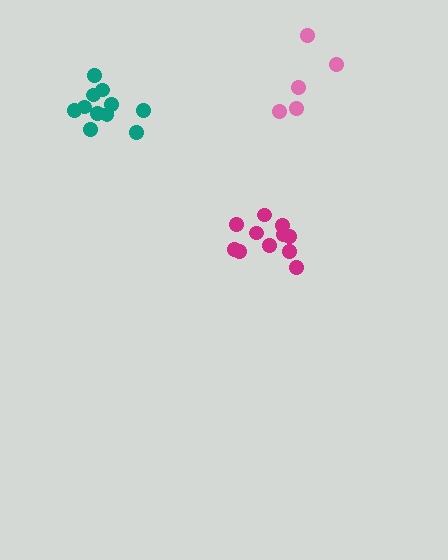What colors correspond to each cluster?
The clusters are colored: teal, magenta, pink.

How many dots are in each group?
Group 1: 11 dots, Group 2: 11 dots, Group 3: 5 dots (27 total).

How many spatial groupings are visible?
There are 3 spatial groupings.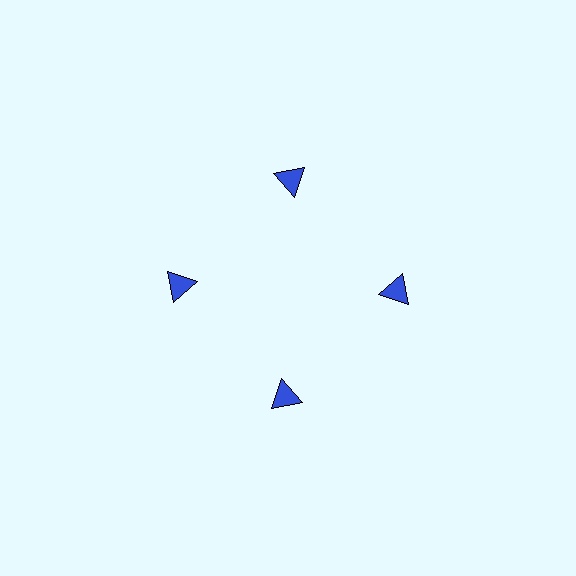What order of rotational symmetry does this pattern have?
This pattern has 4-fold rotational symmetry.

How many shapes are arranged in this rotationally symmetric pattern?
There are 4 shapes, arranged in 4 groups of 1.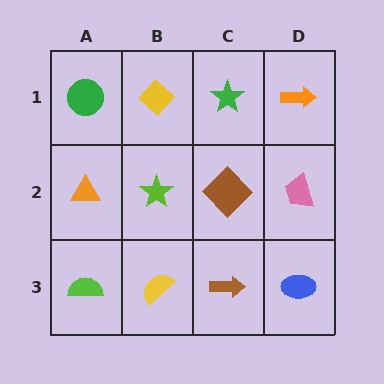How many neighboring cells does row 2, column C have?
4.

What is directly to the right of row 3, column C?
A blue ellipse.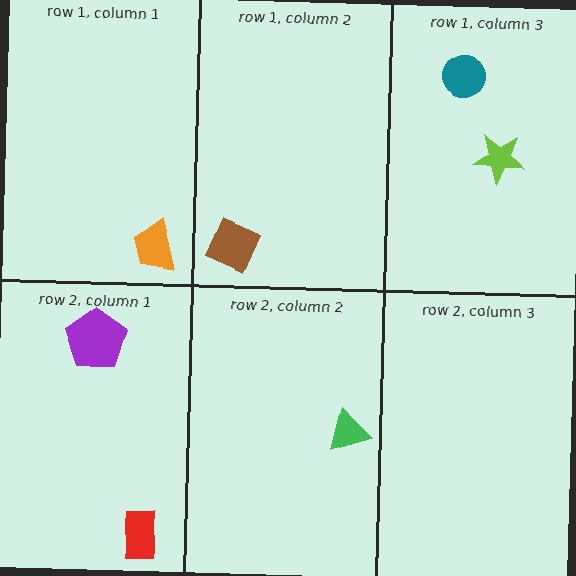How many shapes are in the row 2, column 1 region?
2.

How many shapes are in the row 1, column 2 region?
1.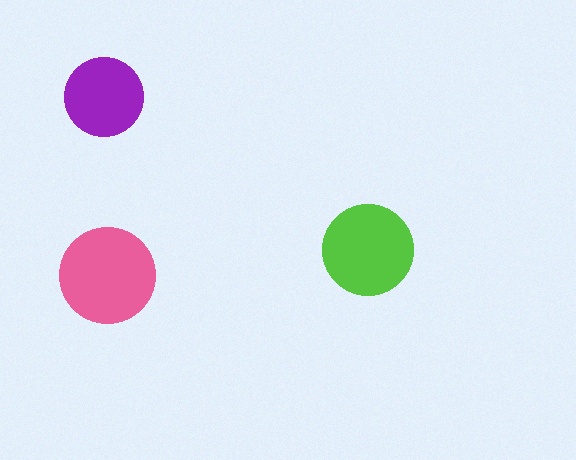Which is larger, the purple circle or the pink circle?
The pink one.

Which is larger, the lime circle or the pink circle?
The pink one.